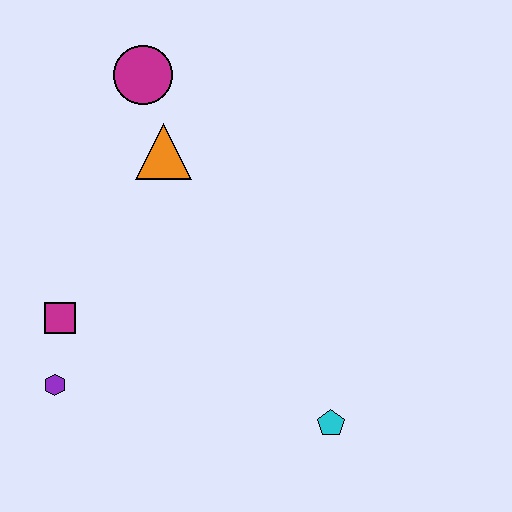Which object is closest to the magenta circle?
The orange triangle is closest to the magenta circle.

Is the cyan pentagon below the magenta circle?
Yes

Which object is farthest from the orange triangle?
The cyan pentagon is farthest from the orange triangle.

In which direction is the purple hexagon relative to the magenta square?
The purple hexagon is below the magenta square.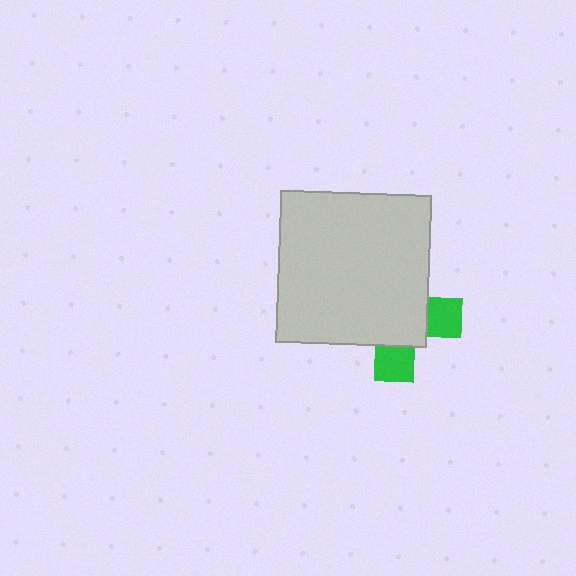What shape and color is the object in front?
The object in front is a light gray square.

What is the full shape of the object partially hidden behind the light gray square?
The partially hidden object is a green cross.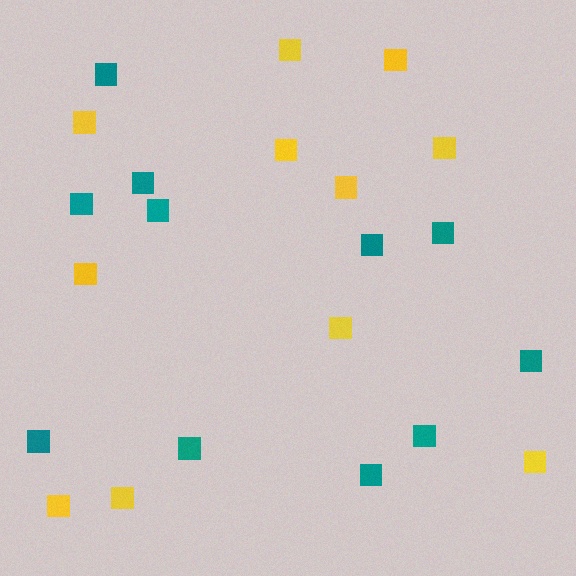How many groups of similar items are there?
There are 2 groups: one group of yellow squares (11) and one group of teal squares (11).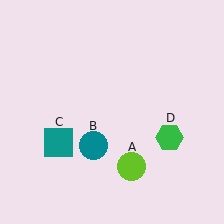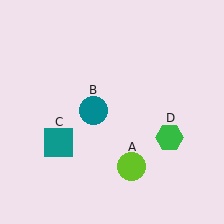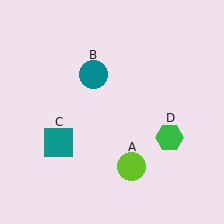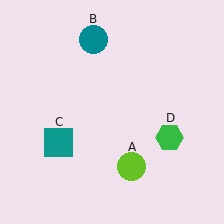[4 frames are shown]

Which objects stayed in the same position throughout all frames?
Lime circle (object A) and teal square (object C) and green hexagon (object D) remained stationary.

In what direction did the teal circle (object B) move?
The teal circle (object B) moved up.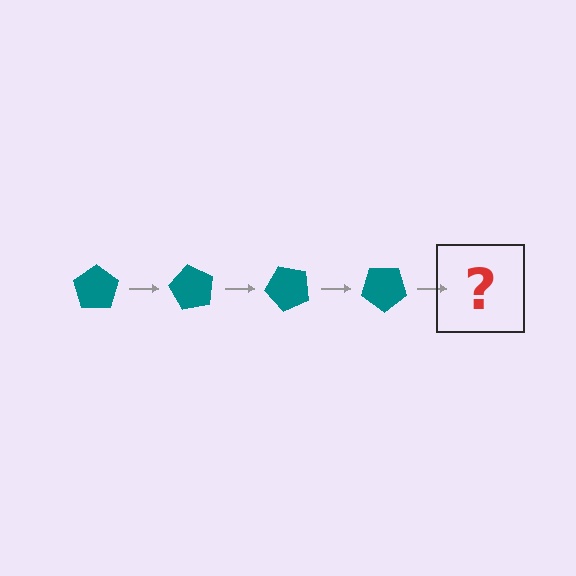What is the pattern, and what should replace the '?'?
The pattern is that the pentagon rotates 60 degrees each step. The '?' should be a teal pentagon rotated 240 degrees.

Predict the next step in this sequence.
The next step is a teal pentagon rotated 240 degrees.